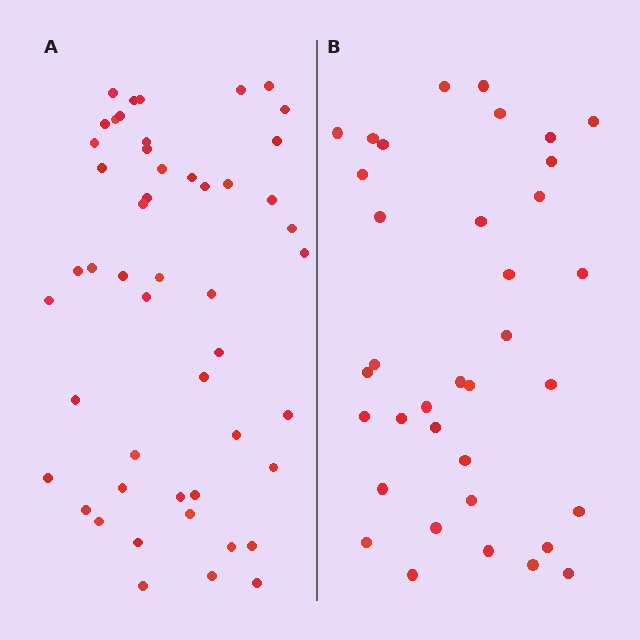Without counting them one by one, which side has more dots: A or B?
Region A (the left region) has more dots.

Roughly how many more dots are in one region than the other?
Region A has approximately 15 more dots than region B.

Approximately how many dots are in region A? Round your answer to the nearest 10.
About 50 dots.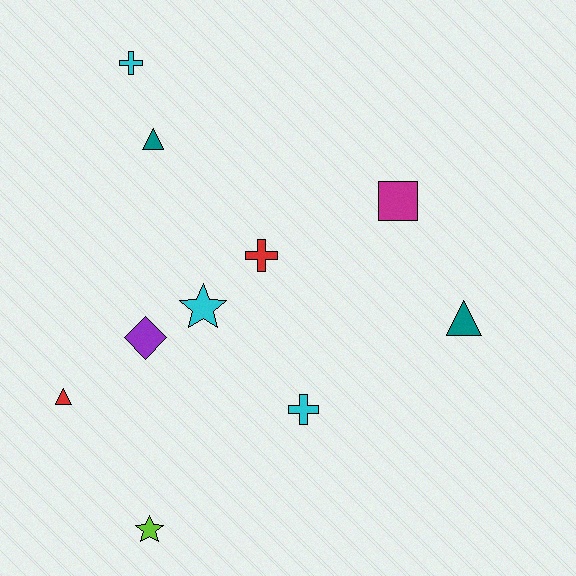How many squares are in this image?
There is 1 square.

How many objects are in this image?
There are 10 objects.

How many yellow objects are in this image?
There are no yellow objects.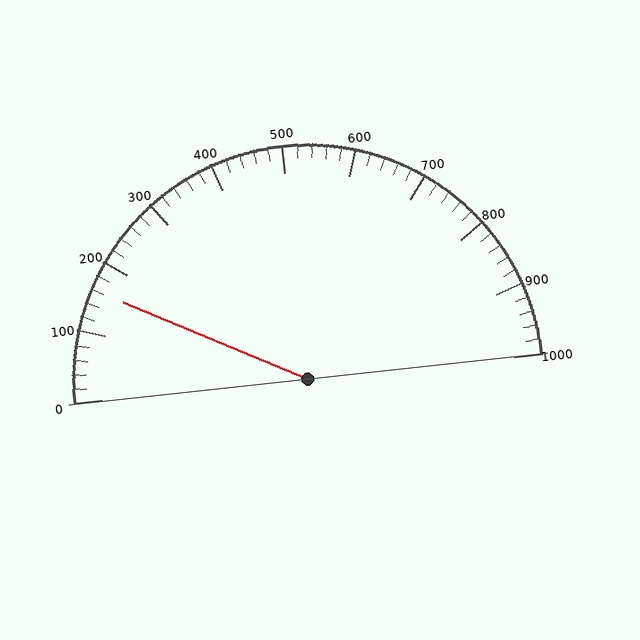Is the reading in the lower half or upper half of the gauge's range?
The reading is in the lower half of the range (0 to 1000).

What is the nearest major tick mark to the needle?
The nearest major tick mark is 200.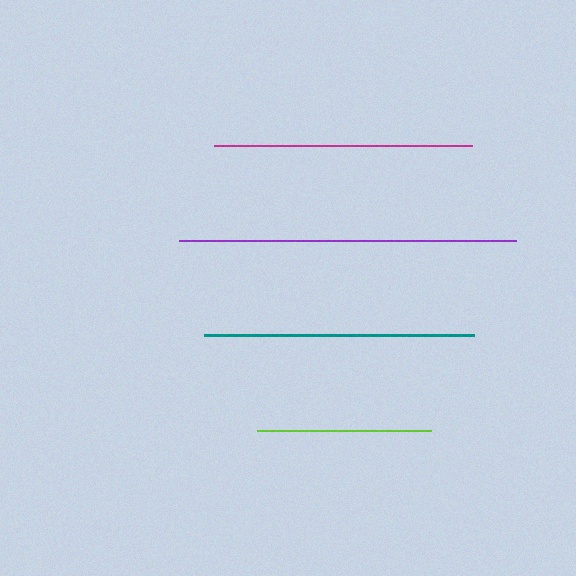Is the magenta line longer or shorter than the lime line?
The magenta line is longer than the lime line.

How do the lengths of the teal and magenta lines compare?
The teal and magenta lines are approximately the same length.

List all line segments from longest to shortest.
From longest to shortest: purple, teal, magenta, lime.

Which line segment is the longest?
The purple line is the longest at approximately 337 pixels.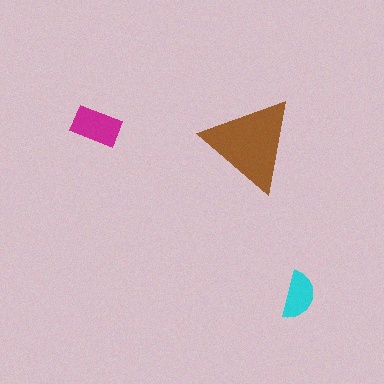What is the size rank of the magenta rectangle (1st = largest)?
2nd.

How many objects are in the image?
There are 3 objects in the image.